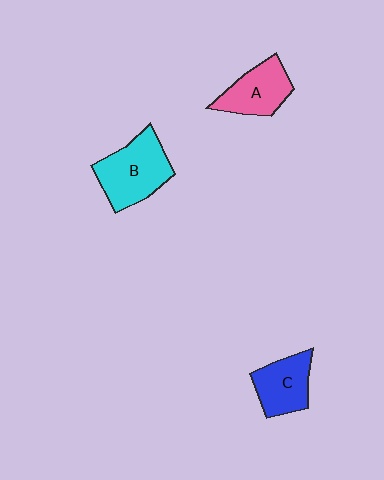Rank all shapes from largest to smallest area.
From largest to smallest: B (cyan), A (pink), C (blue).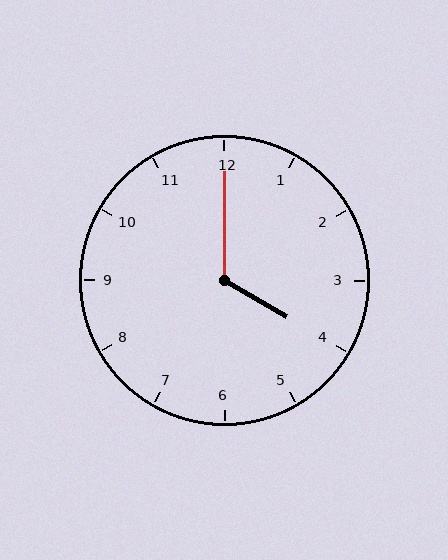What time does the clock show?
4:00.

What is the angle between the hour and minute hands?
Approximately 120 degrees.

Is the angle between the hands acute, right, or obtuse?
It is obtuse.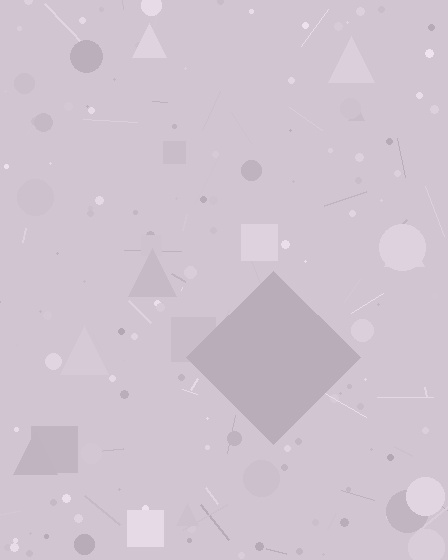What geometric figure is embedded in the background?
A diamond is embedded in the background.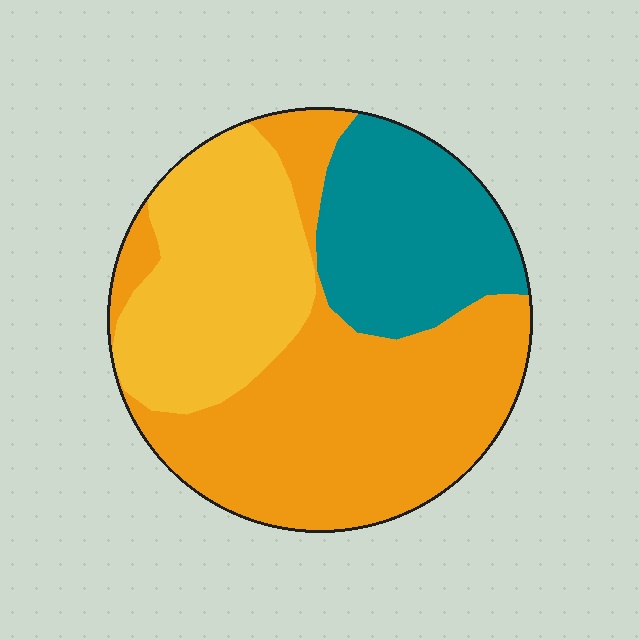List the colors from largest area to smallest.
From largest to smallest: orange, yellow, teal.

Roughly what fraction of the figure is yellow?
Yellow takes up about one quarter (1/4) of the figure.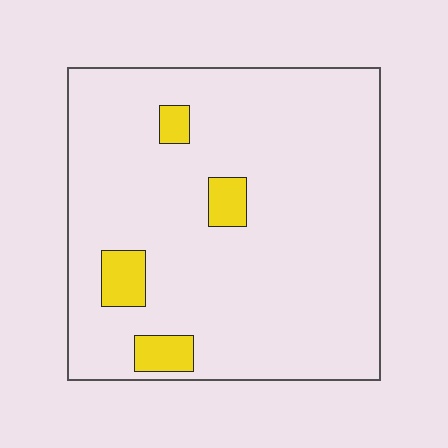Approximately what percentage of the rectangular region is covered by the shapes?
Approximately 10%.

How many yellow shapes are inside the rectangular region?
4.